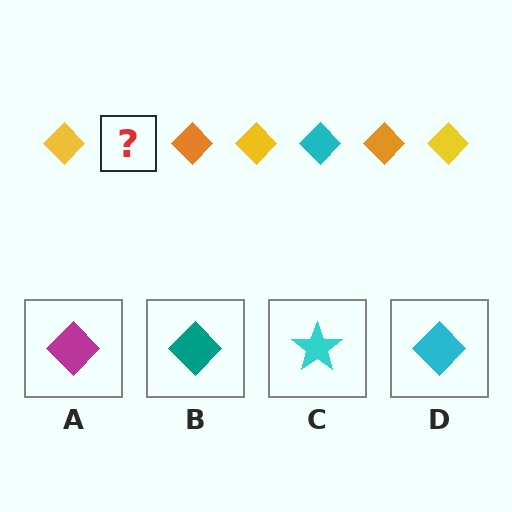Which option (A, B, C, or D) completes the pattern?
D.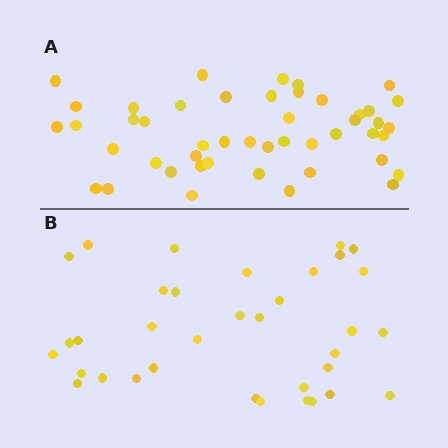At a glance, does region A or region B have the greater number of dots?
Region A (the top region) has more dots.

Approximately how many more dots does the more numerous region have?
Region A has roughly 12 or so more dots than region B.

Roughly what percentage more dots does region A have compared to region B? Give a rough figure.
About 35% more.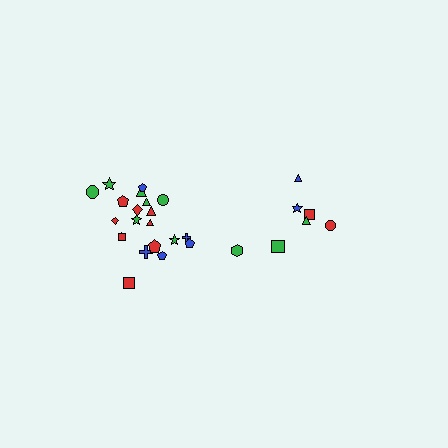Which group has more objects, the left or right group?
The left group.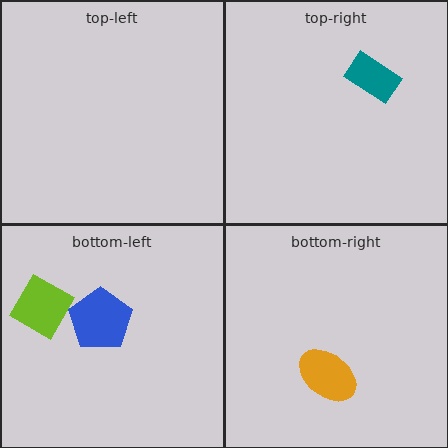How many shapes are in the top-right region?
1.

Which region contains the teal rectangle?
The top-right region.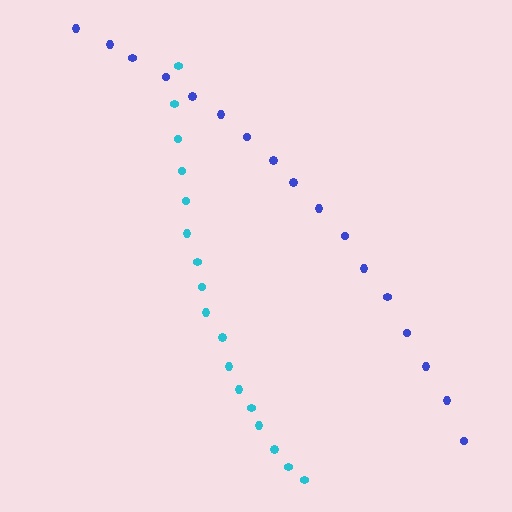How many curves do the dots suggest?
There are 2 distinct paths.